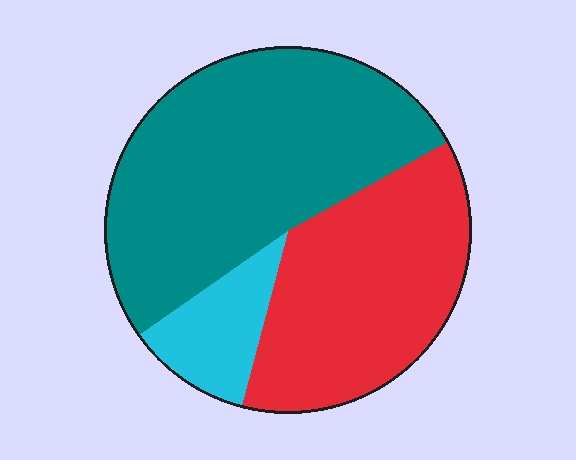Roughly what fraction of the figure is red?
Red takes up about three eighths (3/8) of the figure.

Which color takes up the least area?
Cyan, at roughly 10%.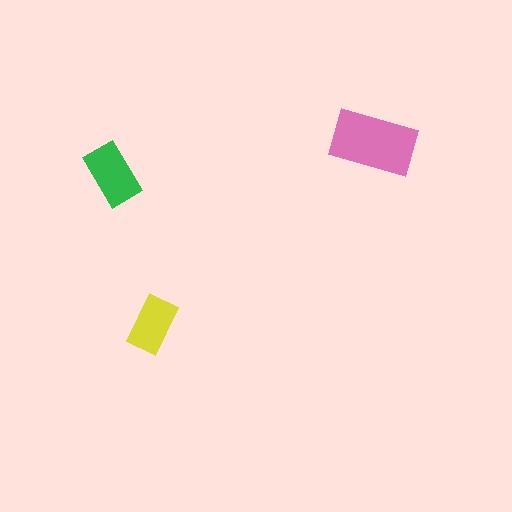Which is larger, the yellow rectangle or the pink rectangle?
The pink one.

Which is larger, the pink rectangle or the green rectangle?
The pink one.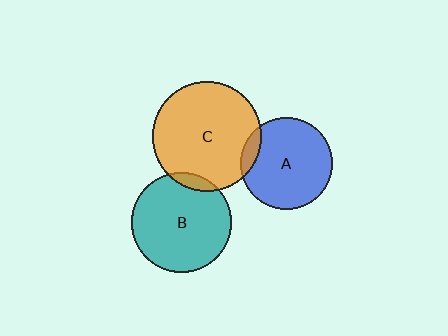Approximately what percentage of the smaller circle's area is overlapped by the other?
Approximately 10%.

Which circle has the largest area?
Circle C (orange).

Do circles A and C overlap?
Yes.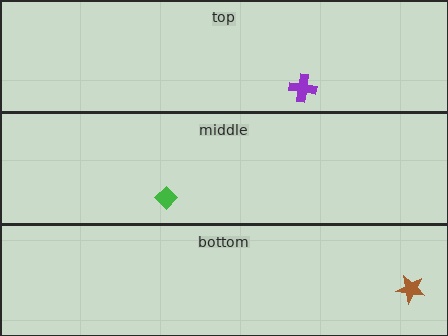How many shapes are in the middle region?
1.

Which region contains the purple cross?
The top region.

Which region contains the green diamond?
The middle region.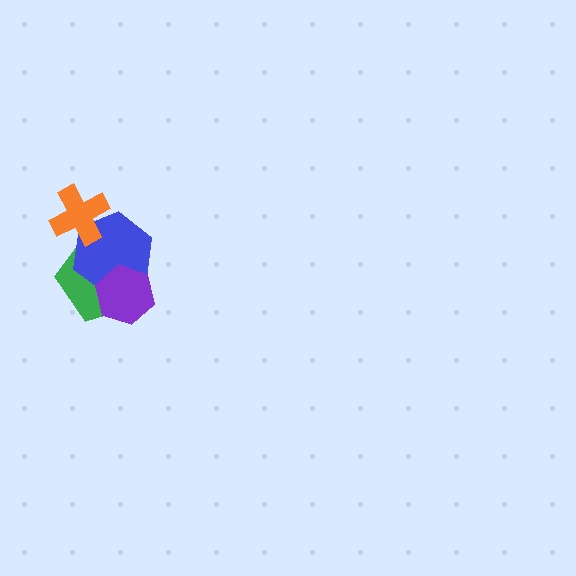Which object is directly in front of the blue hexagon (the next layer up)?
The orange cross is directly in front of the blue hexagon.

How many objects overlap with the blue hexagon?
3 objects overlap with the blue hexagon.